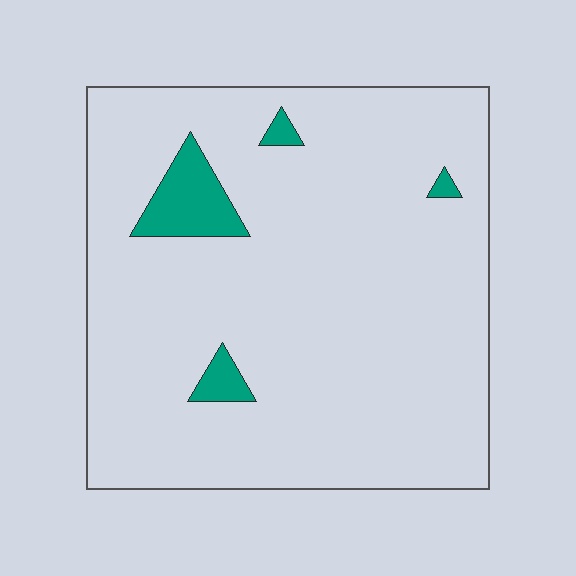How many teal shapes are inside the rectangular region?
4.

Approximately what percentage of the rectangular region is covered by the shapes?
Approximately 5%.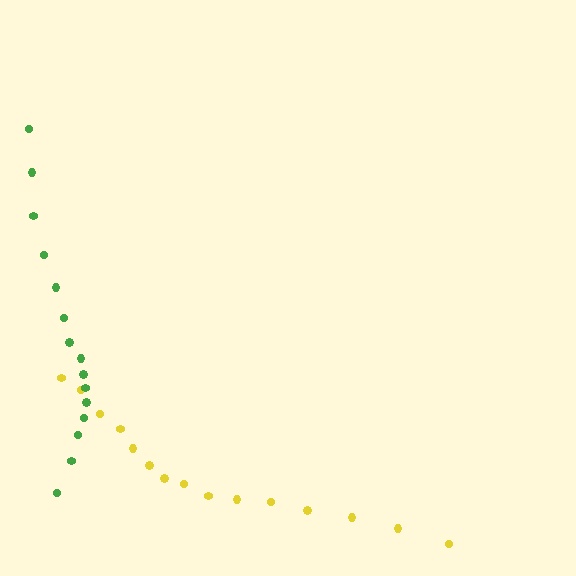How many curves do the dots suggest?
There are 2 distinct paths.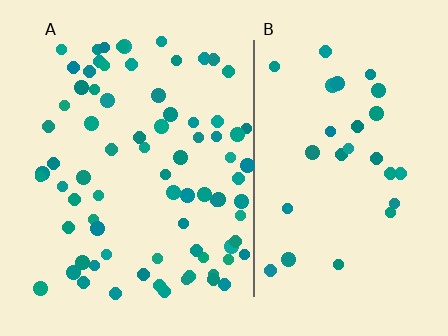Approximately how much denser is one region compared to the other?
Approximately 2.7× — region A over region B.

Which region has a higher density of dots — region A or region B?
A (the left).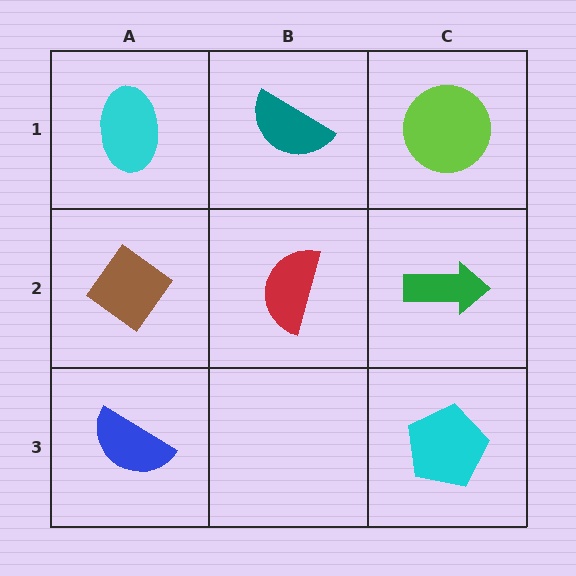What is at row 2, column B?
A red semicircle.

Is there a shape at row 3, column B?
No, that cell is empty.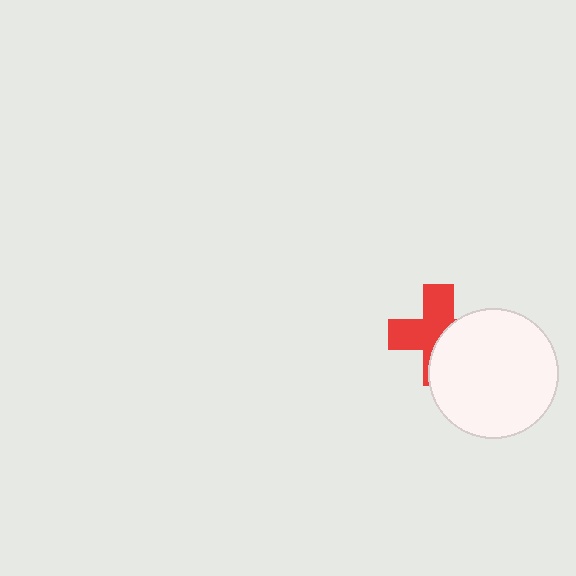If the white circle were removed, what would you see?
You would see the complete red cross.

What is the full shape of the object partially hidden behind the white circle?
The partially hidden object is a red cross.